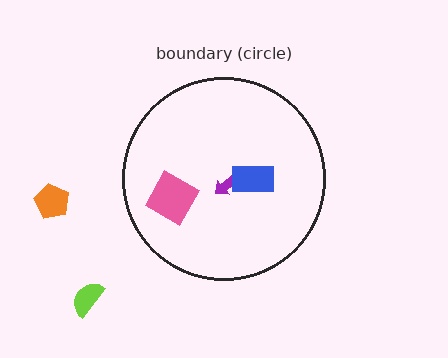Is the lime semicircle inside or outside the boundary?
Outside.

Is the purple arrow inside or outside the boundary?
Inside.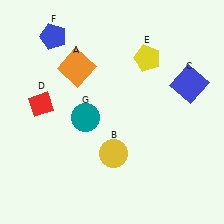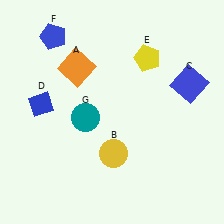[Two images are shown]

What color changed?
The diamond (D) changed from red in Image 1 to blue in Image 2.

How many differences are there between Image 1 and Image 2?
There is 1 difference between the two images.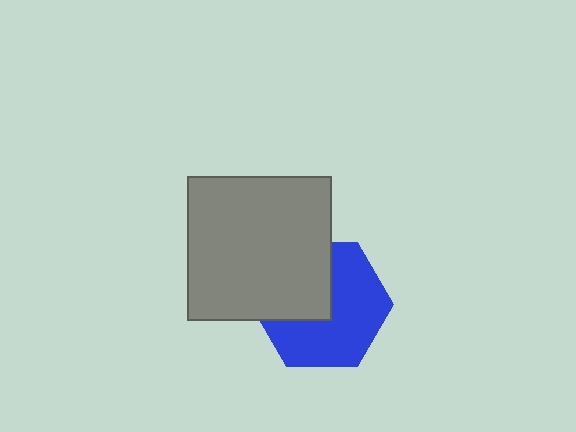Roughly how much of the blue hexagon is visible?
About half of it is visible (roughly 61%).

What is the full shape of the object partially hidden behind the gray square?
The partially hidden object is a blue hexagon.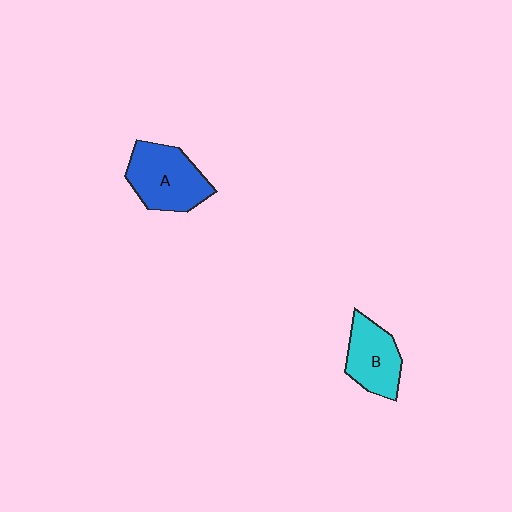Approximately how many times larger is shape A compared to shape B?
Approximately 1.3 times.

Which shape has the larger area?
Shape A (blue).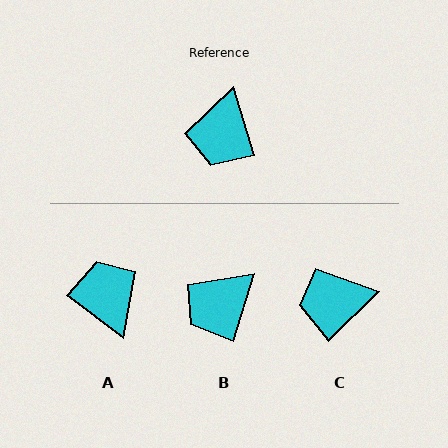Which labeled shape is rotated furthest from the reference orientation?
A, about 144 degrees away.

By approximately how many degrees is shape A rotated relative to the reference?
Approximately 144 degrees clockwise.